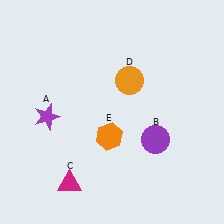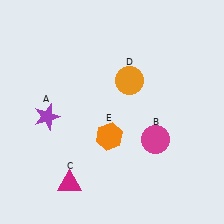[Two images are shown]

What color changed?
The circle (B) changed from purple in Image 1 to magenta in Image 2.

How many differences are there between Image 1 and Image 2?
There is 1 difference between the two images.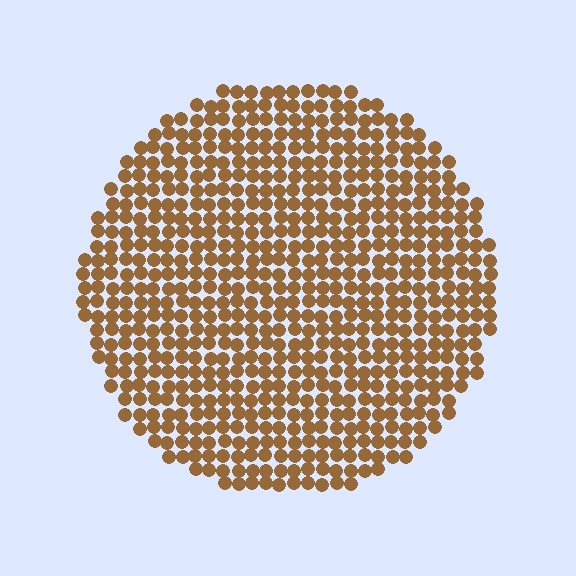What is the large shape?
The large shape is a circle.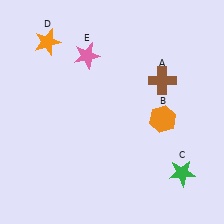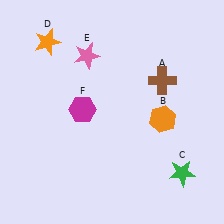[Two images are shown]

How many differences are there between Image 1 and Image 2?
There is 1 difference between the two images.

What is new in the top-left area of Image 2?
A magenta hexagon (F) was added in the top-left area of Image 2.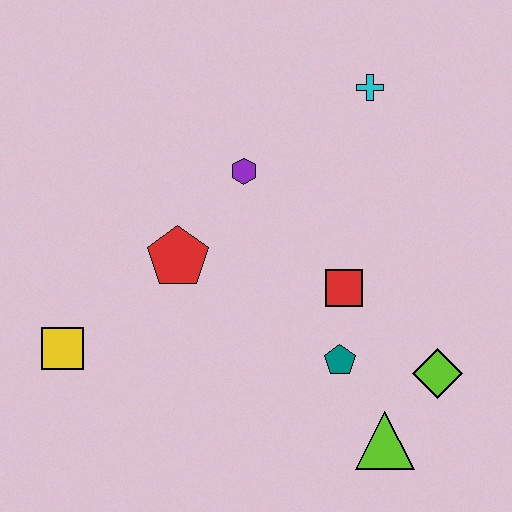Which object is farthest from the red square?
The yellow square is farthest from the red square.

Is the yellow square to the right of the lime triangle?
No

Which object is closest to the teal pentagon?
The red square is closest to the teal pentagon.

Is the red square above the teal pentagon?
Yes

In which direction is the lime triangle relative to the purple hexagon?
The lime triangle is below the purple hexagon.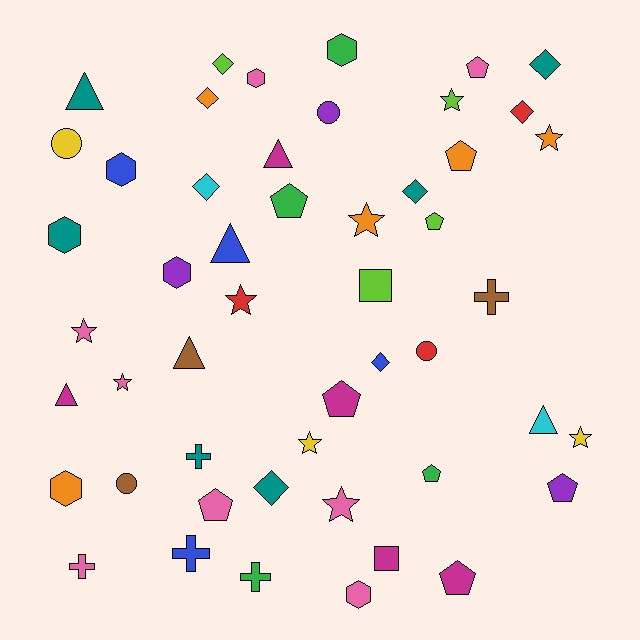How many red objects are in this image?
There are 3 red objects.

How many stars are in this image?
There are 9 stars.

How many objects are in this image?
There are 50 objects.